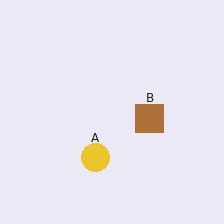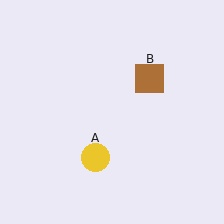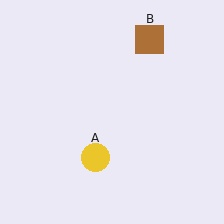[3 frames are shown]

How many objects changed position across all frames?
1 object changed position: brown square (object B).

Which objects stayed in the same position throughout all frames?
Yellow circle (object A) remained stationary.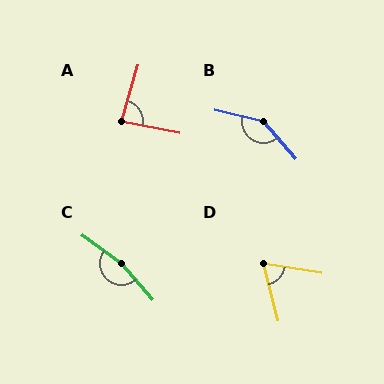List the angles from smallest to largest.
D (67°), A (86°), B (144°), C (167°).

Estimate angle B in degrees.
Approximately 144 degrees.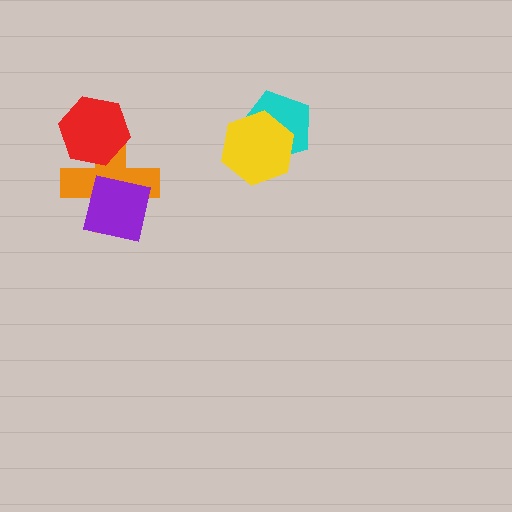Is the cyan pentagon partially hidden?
Yes, it is partially covered by another shape.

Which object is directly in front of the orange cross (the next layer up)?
The purple square is directly in front of the orange cross.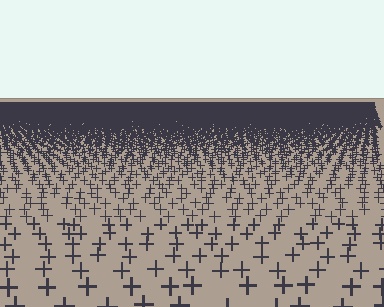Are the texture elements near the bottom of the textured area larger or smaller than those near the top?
Larger. Near the bottom, elements are closer to the viewer and appear at a bigger on-screen size.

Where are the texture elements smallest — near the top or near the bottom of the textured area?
Near the top.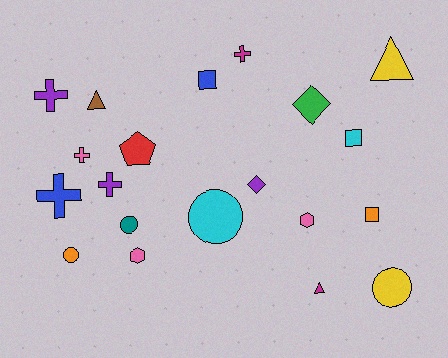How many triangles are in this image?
There are 3 triangles.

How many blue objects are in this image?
There are 2 blue objects.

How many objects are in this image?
There are 20 objects.